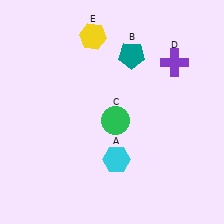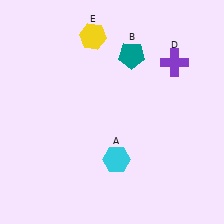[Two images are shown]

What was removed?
The green circle (C) was removed in Image 2.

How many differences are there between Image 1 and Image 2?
There is 1 difference between the two images.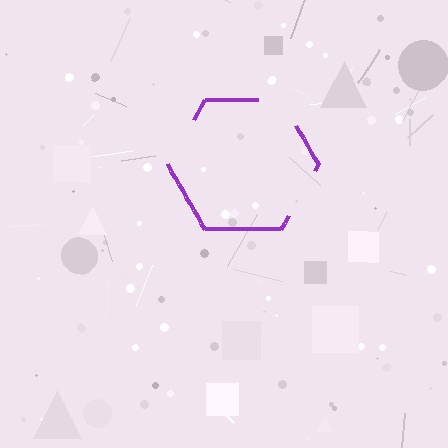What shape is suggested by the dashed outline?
The dashed outline suggests a hexagon.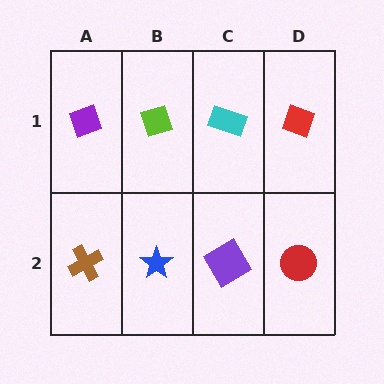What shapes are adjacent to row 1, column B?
A blue star (row 2, column B), a purple diamond (row 1, column A), a cyan rectangle (row 1, column C).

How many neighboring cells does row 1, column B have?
3.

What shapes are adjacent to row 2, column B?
A lime diamond (row 1, column B), a brown cross (row 2, column A), a purple diamond (row 2, column C).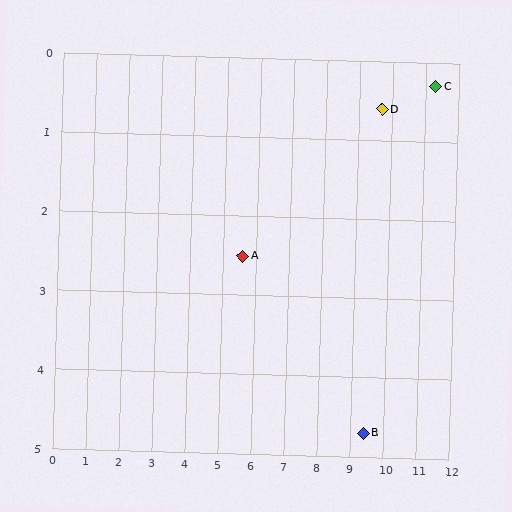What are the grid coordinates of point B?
Point B is at approximately (9.4, 4.7).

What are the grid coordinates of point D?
Point D is at approximately (9.7, 0.6).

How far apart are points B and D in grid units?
Points B and D are about 4.1 grid units apart.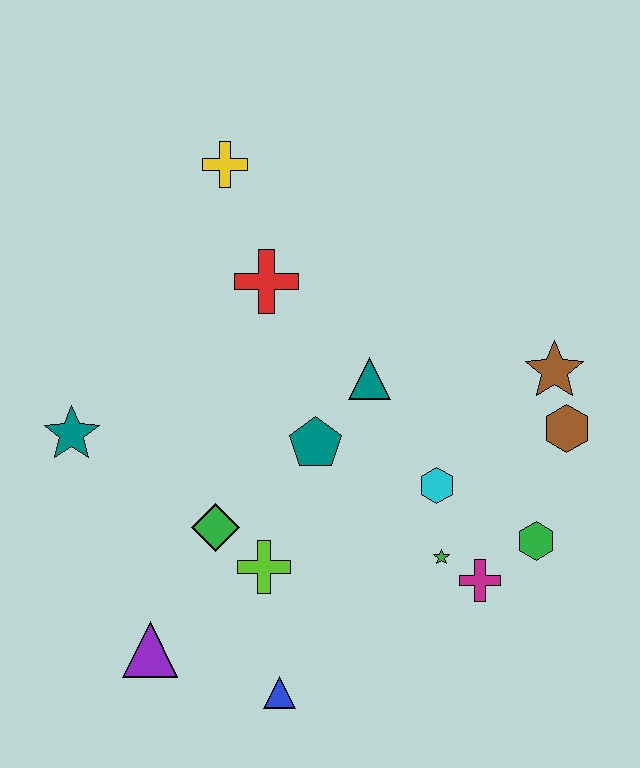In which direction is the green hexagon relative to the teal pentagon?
The green hexagon is to the right of the teal pentagon.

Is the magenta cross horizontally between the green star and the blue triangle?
No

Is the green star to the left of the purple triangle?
No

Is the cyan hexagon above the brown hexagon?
No